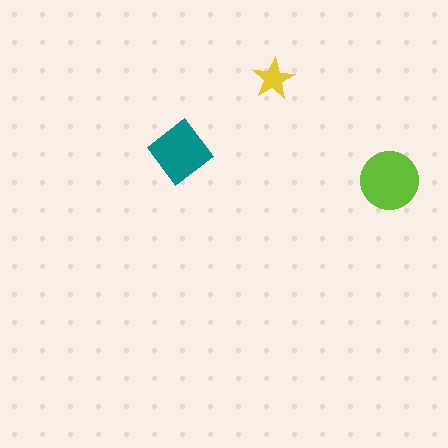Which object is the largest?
The lime circle.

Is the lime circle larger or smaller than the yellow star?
Larger.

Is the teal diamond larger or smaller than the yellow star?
Larger.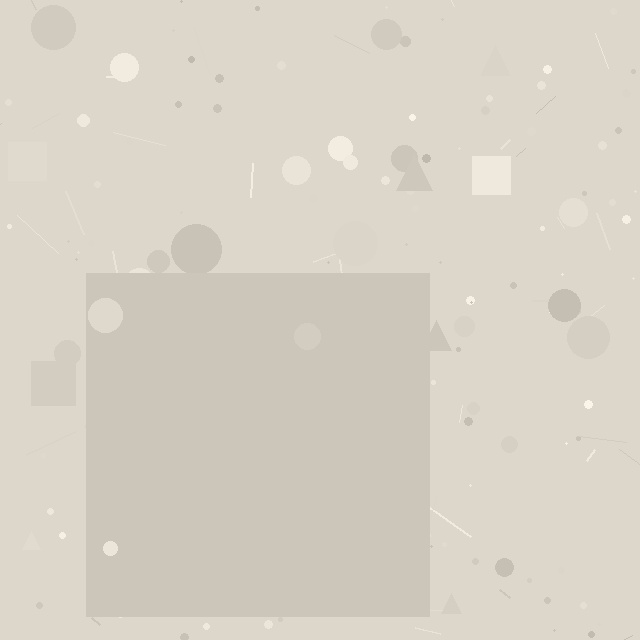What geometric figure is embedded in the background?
A square is embedded in the background.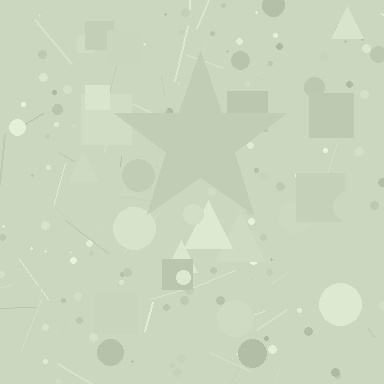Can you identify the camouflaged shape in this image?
The camouflaged shape is a star.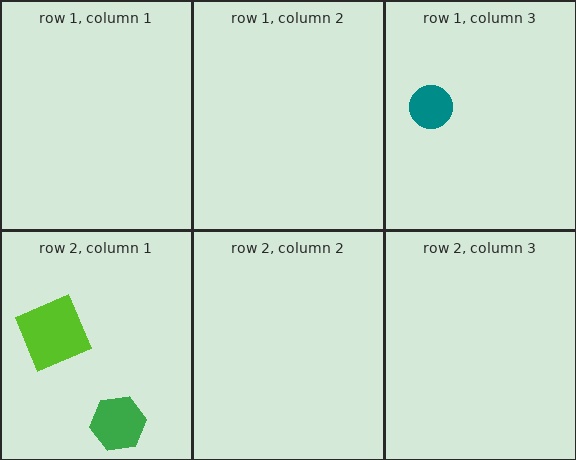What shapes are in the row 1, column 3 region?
The teal circle.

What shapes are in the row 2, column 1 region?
The green hexagon, the lime square.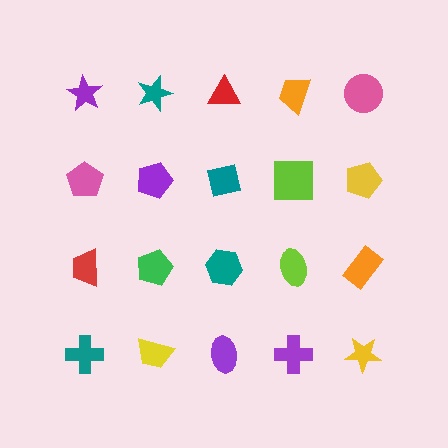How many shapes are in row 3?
5 shapes.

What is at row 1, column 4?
An orange trapezoid.